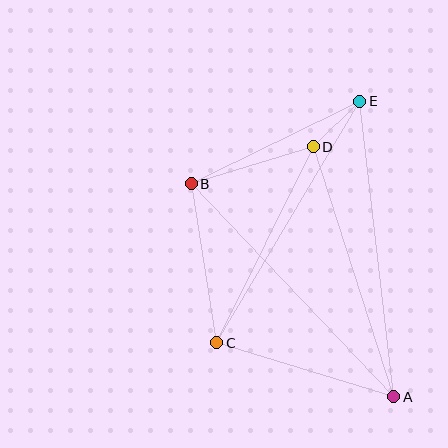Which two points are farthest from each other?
Points A and E are farthest from each other.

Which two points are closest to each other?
Points D and E are closest to each other.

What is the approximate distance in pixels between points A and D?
The distance between A and D is approximately 263 pixels.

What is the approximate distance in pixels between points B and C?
The distance between B and C is approximately 161 pixels.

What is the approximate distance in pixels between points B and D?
The distance between B and D is approximately 127 pixels.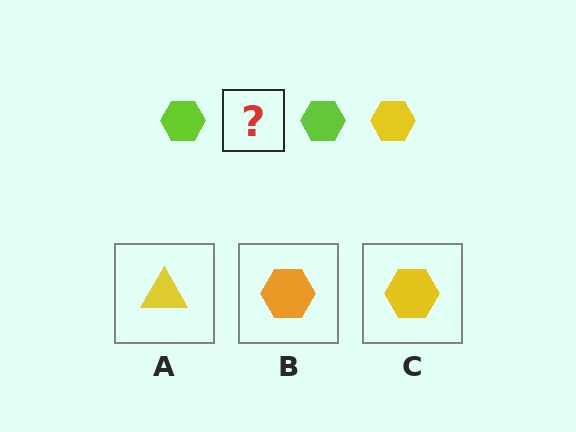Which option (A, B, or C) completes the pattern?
C.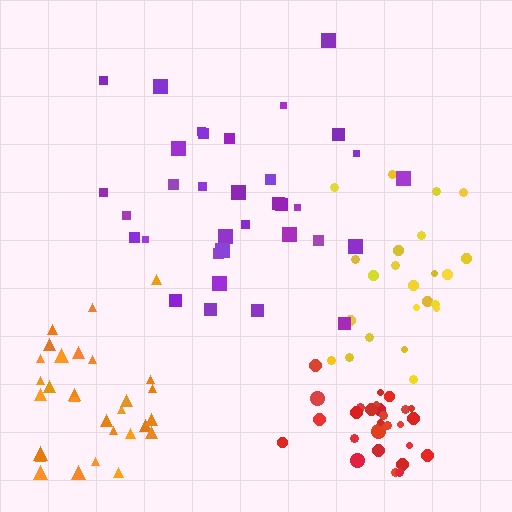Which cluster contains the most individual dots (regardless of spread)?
Purple (35).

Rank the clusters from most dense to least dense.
red, orange, yellow, purple.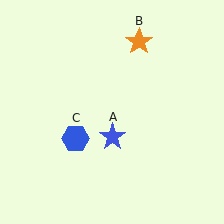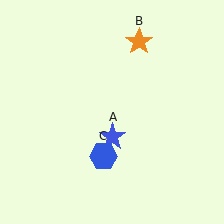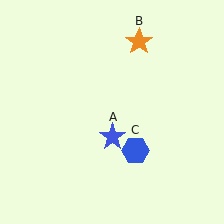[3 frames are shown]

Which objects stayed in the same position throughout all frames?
Blue star (object A) and orange star (object B) remained stationary.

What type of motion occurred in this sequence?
The blue hexagon (object C) rotated counterclockwise around the center of the scene.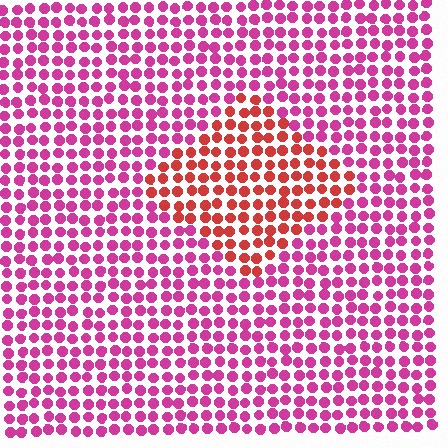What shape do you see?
I see a diamond.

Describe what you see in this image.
The image is filled with small magenta elements in a uniform arrangement. A diamond-shaped region is visible where the elements are tinted to a slightly different hue, forming a subtle color boundary.